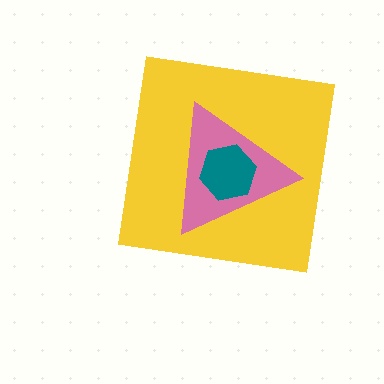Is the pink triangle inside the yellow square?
Yes.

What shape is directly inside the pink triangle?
The teal hexagon.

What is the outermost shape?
The yellow square.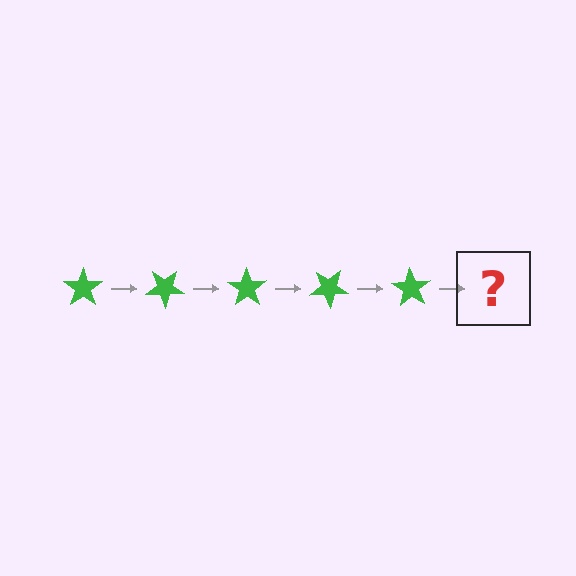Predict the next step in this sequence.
The next step is a green star rotated 175 degrees.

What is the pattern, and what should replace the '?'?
The pattern is that the star rotates 35 degrees each step. The '?' should be a green star rotated 175 degrees.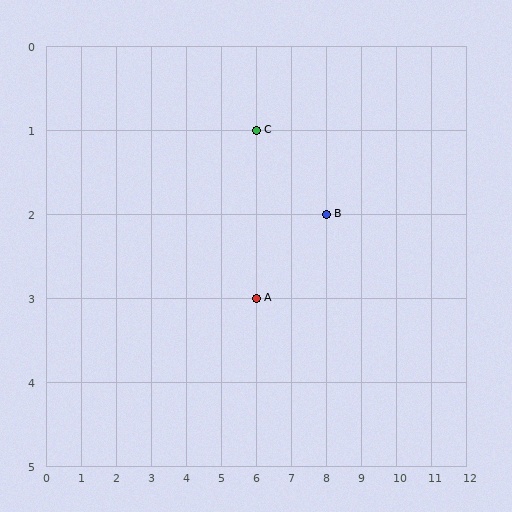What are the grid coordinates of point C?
Point C is at grid coordinates (6, 1).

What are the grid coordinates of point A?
Point A is at grid coordinates (6, 3).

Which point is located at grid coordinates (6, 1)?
Point C is at (6, 1).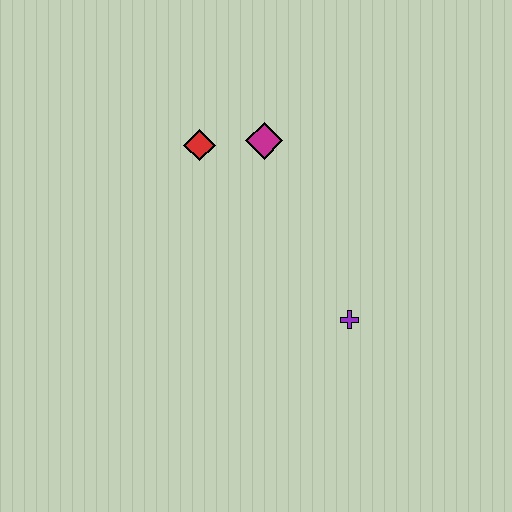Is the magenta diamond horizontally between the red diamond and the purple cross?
Yes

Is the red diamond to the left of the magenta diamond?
Yes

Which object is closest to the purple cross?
The magenta diamond is closest to the purple cross.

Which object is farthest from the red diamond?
The purple cross is farthest from the red diamond.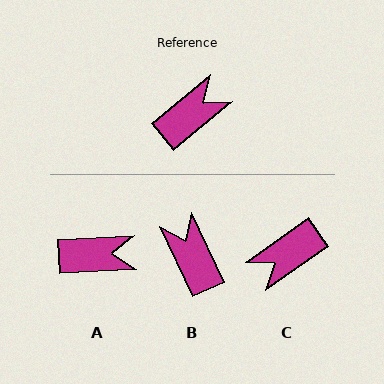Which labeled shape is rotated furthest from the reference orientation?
C, about 176 degrees away.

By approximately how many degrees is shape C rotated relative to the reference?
Approximately 176 degrees counter-clockwise.